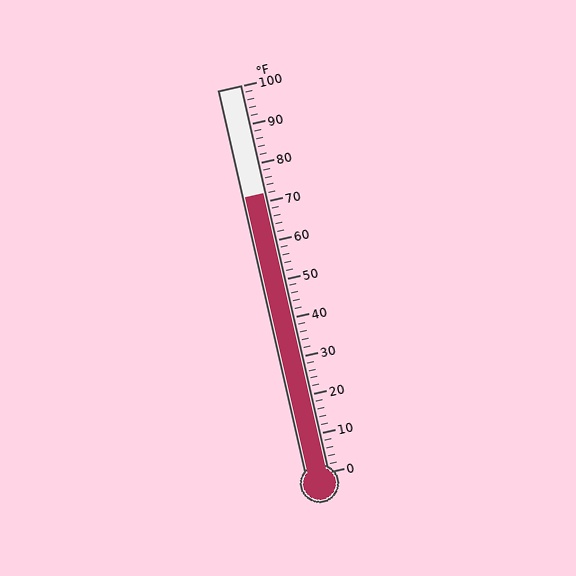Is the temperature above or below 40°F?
The temperature is above 40°F.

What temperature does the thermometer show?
The thermometer shows approximately 72°F.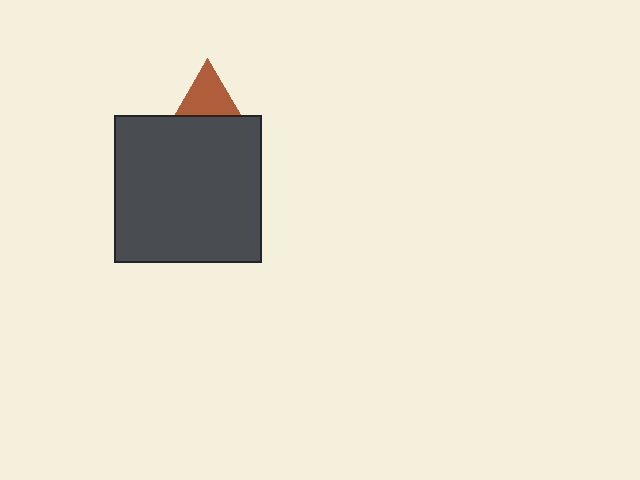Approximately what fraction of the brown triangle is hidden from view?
Roughly 42% of the brown triangle is hidden behind the dark gray square.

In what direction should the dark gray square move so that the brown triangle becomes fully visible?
The dark gray square should move down. That is the shortest direction to clear the overlap and leave the brown triangle fully visible.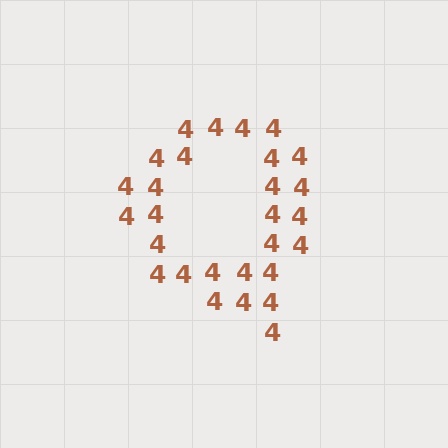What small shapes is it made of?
It is made of small digit 4's.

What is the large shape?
The large shape is the letter Q.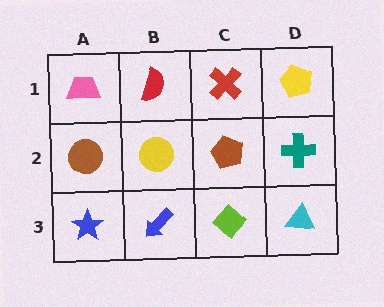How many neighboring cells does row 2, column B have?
4.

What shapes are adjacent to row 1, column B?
A yellow circle (row 2, column B), a pink trapezoid (row 1, column A), a red cross (row 1, column C).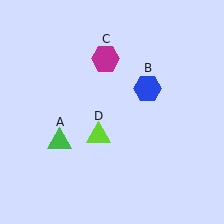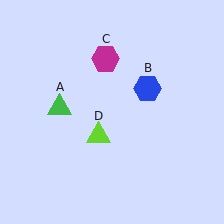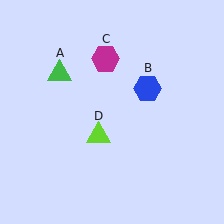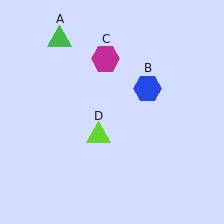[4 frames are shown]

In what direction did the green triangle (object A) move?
The green triangle (object A) moved up.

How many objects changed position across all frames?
1 object changed position: green triangle (object A).